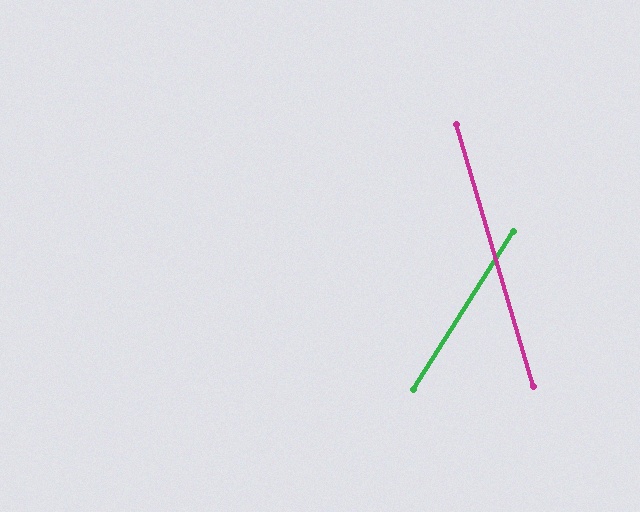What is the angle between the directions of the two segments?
Approximately 49 degrees.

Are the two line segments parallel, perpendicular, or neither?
Neither parallel nor perpendicular — they differ by about 49°.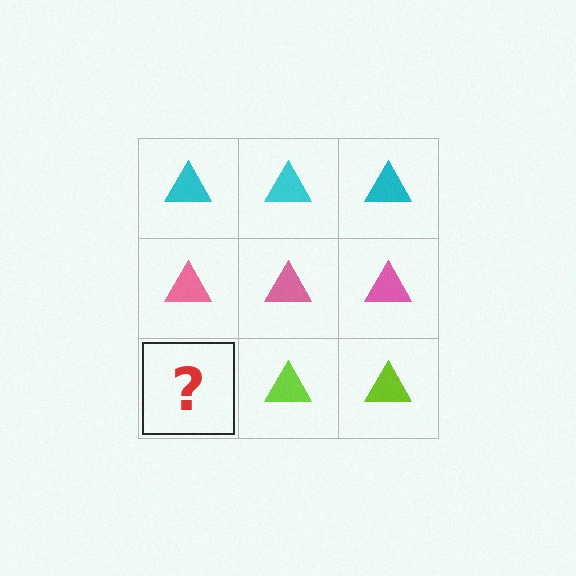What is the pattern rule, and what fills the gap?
The rule is that each row has a consistent color. The gap should be filled with a lime triangle.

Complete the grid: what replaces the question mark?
The question mark should be replaced with a lime triangle.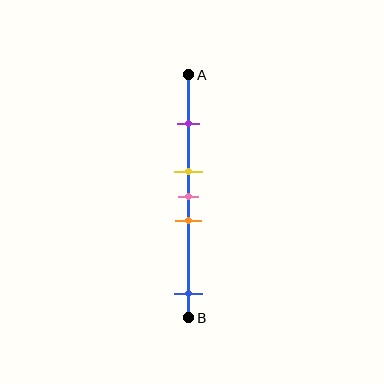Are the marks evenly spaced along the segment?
No, the marks are not evenly spaced.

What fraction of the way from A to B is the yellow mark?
The yellow mark is approximately 40% (0.4) of the way from A to B.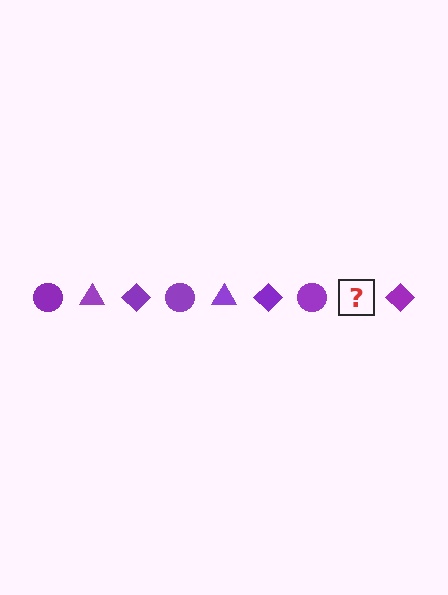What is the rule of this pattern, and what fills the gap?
The rule is that the pattern cycles through circle, triangle, diamond shapes in purple. The gap should be filled with a purple triangle.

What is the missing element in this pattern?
The missing element is a purple triangle.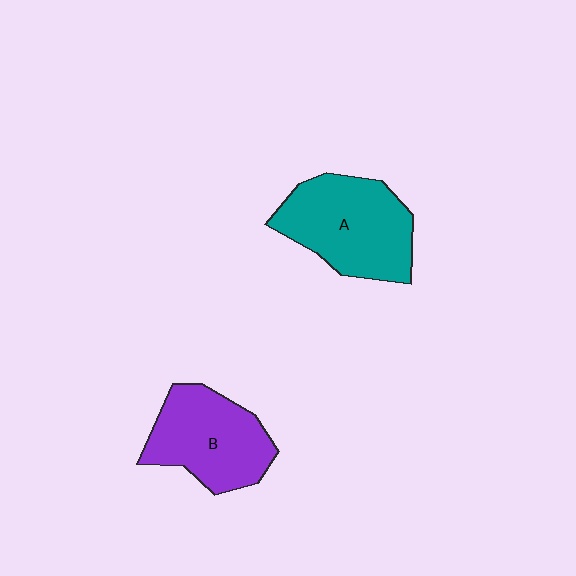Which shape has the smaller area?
Shape B (purple).